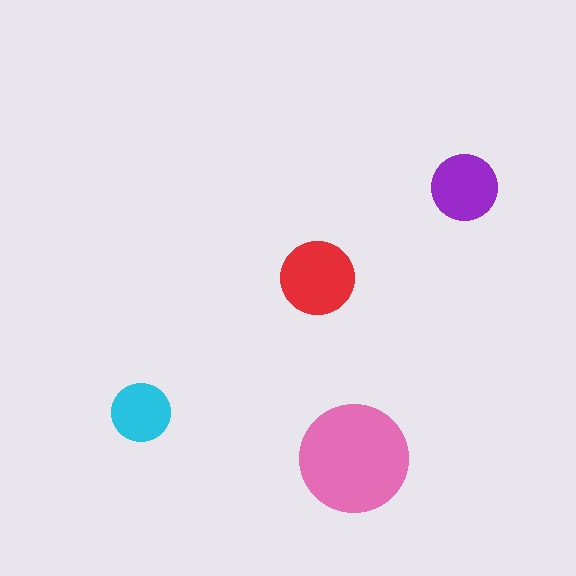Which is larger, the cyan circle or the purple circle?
The purple one.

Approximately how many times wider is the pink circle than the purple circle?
About 1.5 times wider.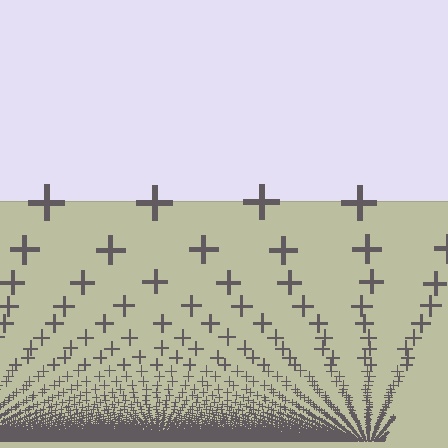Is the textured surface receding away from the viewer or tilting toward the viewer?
The surface appears to tilt toward the viewer. Texture elements get larger and sparser toward the top.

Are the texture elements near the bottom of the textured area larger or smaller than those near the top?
Smaller. The gradient is inverted — elements near the bottom are smaller and denser.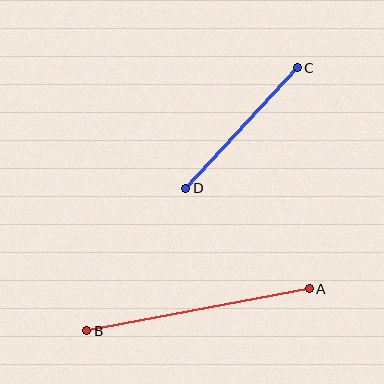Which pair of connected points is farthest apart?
Points A and B are farthest apart.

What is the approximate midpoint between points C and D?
The midpoint is at approximately (242, 128) pixels.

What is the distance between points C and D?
The distance is approximately 164 pixels.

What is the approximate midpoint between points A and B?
The midpoint is at approximately (198, 310) pixels.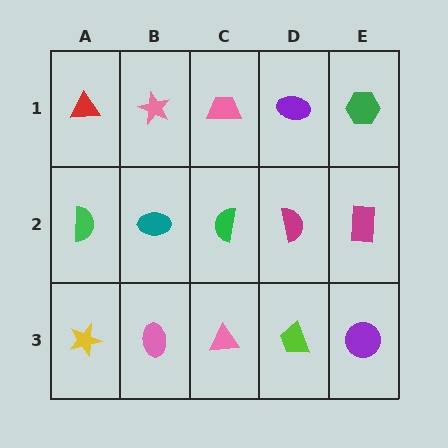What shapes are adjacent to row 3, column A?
A green semicircle (row 2, column A), a pink ellipse (row 3, column B).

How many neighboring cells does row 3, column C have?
3.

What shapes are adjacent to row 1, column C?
A green semicircle (row 2, column C), a pink star (row 1, column B), a purple ellipse (row 1, column D).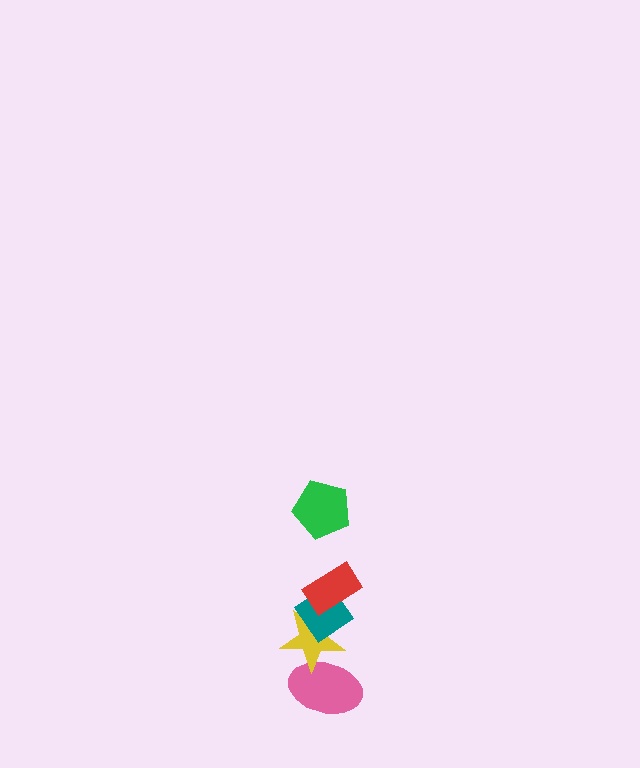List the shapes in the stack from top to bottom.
From top to bottom: the green pentagon, the red rectangle, the teal diamond, the yellow star, the pink ellipse.